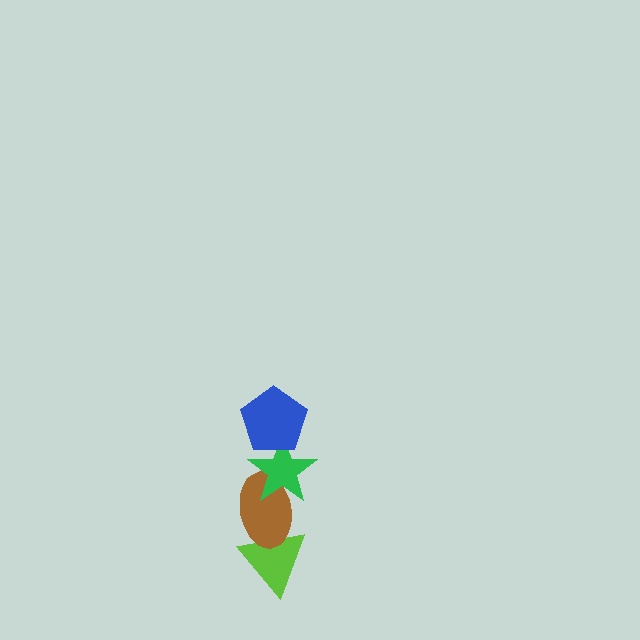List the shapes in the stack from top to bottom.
From top to bottom: the blue pentagon, the green star, the brown ellipse, the lime triangle.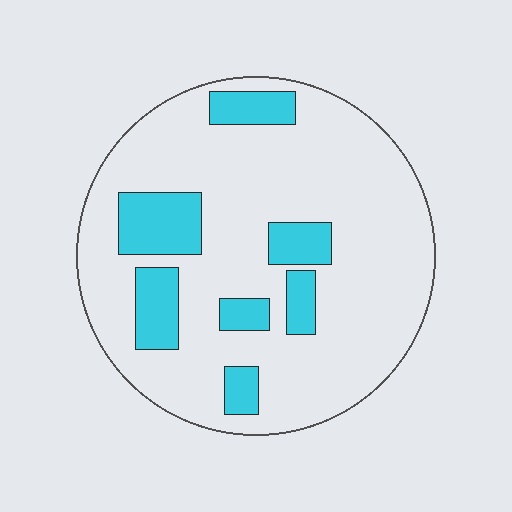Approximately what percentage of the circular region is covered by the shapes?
Approximately 20%.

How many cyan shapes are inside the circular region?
7.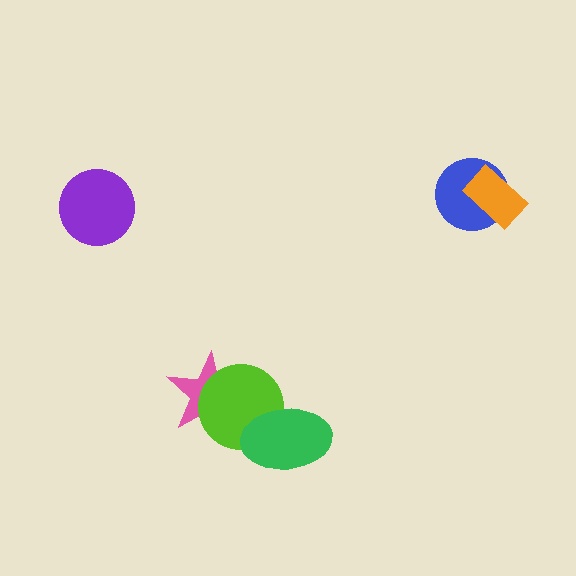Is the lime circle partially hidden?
Yes, it is partially covered by another shape.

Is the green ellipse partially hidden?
No, no other shape covers it.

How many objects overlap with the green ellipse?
1 object overlaps with the green ellipse.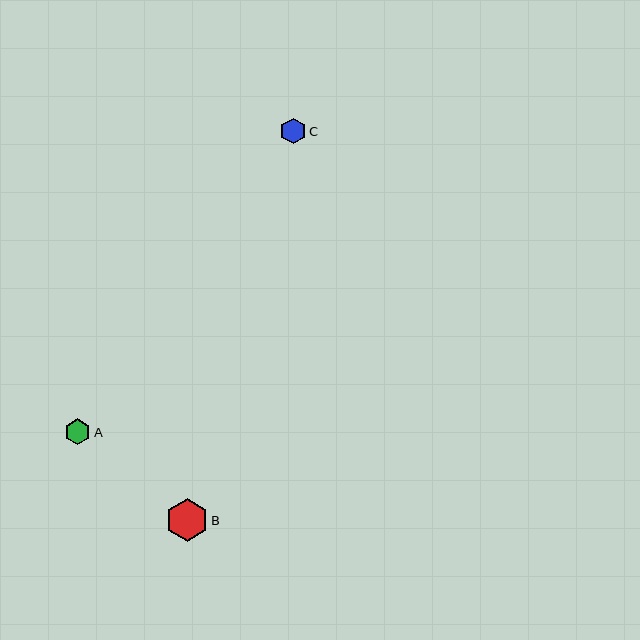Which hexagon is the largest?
Hexagon B is the largest with a size of approximately 42 pixels.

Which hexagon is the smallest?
Hexagon A is the smallest with a size of approximately 26 pixels.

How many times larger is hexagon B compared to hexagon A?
Hexagon B is approximately 1.6 times the size of hexagon A.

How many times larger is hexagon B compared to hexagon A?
Hexagon B is approximately 1.6 times the size of hexagon A.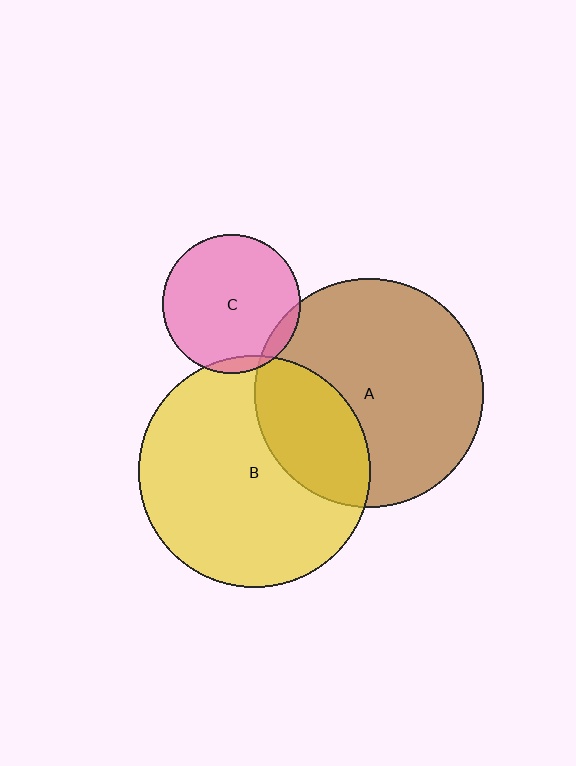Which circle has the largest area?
Circle B (yellow).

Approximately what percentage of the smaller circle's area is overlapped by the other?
Approximately 30%.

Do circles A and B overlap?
Yes.